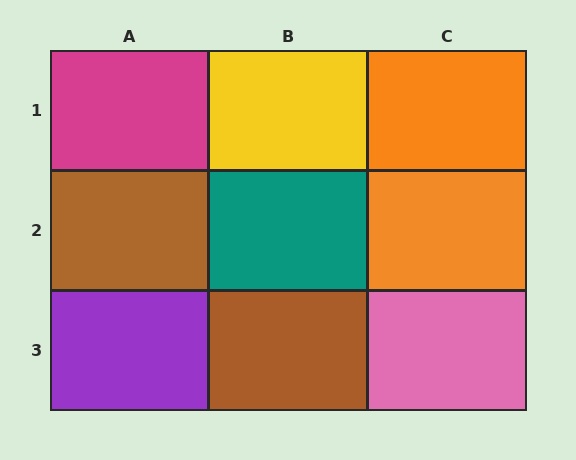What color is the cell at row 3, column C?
Pink.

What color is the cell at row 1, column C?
Orange.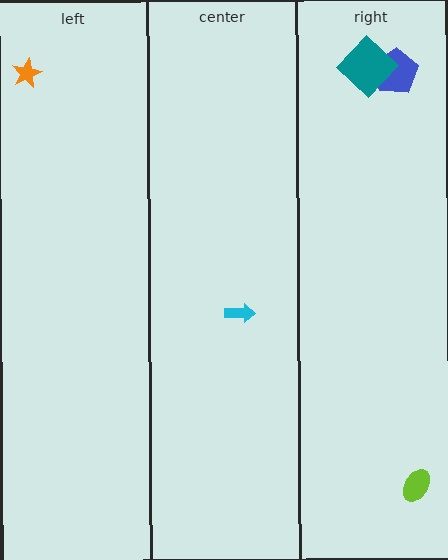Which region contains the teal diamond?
The right region.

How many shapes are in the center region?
1.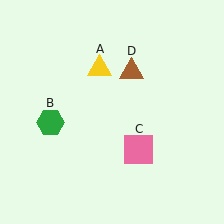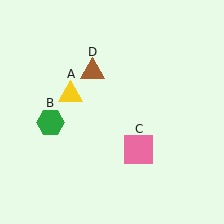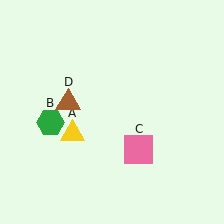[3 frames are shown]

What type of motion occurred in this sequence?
The yellow triangle (object A), brown triangle (object D) rotated counterclockwise around the center of the scene.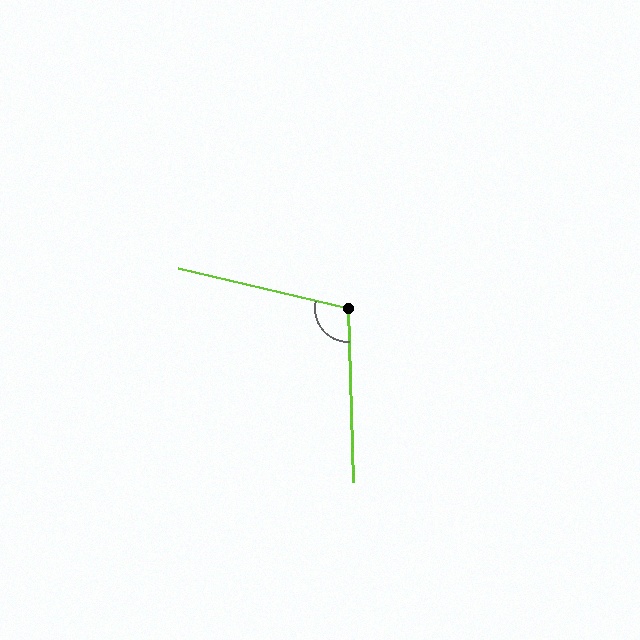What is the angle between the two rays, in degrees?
Approximately 105 degrees.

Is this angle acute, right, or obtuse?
It is obtuse.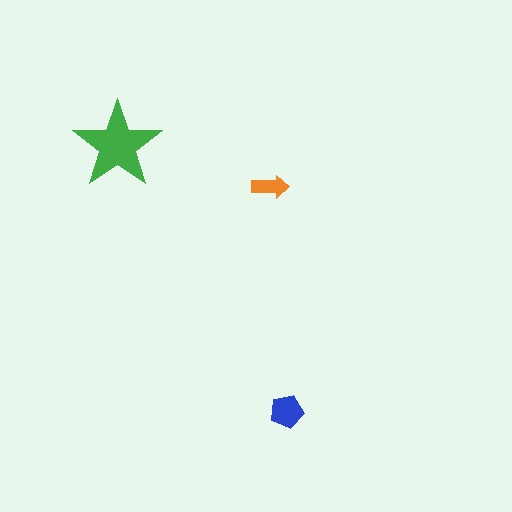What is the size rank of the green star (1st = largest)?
1st.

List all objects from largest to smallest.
The green star, the blue pentagon, the orange arrow.